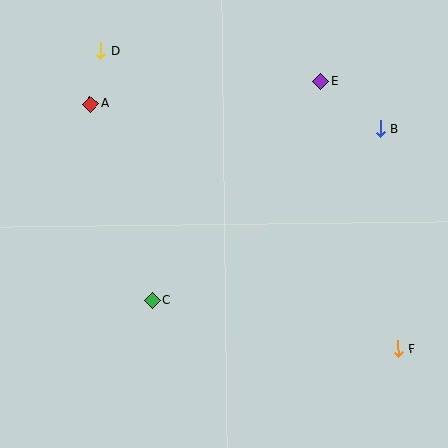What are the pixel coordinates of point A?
Point A is at (90, 104).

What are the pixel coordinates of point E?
Point E is at (321, 81).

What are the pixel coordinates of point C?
Point C is at (152, 300).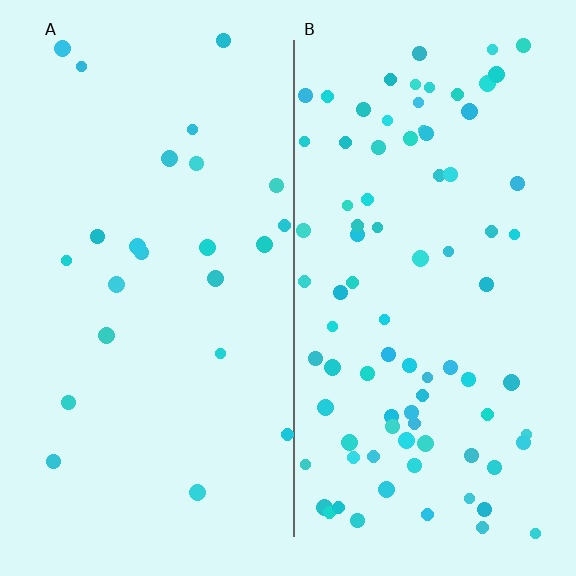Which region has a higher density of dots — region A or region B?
B (the right).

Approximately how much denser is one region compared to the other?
Approximately 3.7× — region B over region A.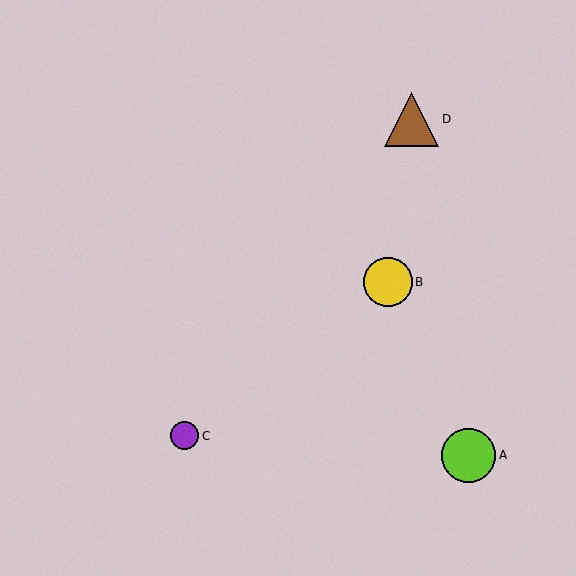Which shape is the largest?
The brown triangle (labeled D) is the largest.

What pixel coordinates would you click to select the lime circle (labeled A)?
Click at (469, 455) to select the lime circle A.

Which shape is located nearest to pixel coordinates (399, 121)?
The brown triangle (labeled D) at (411, 119) is nearest to that location.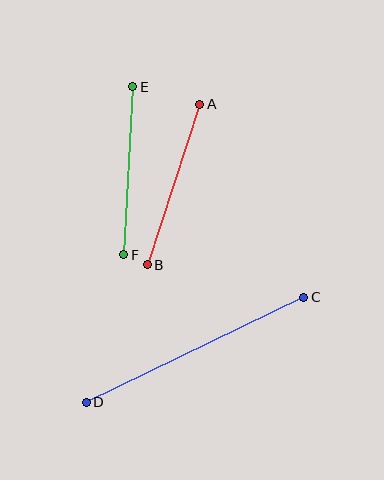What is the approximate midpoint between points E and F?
The midpoint is at approximately (128, 171) pixels.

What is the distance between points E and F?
The distance is approximately 168 pixels.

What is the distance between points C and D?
The distance is approximately 242 pixels.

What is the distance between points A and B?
The distance is approximately 169 pixels.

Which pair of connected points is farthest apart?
Points C and D are farthest apart.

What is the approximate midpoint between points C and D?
The midpoint is at approximately (195, 350) pixels.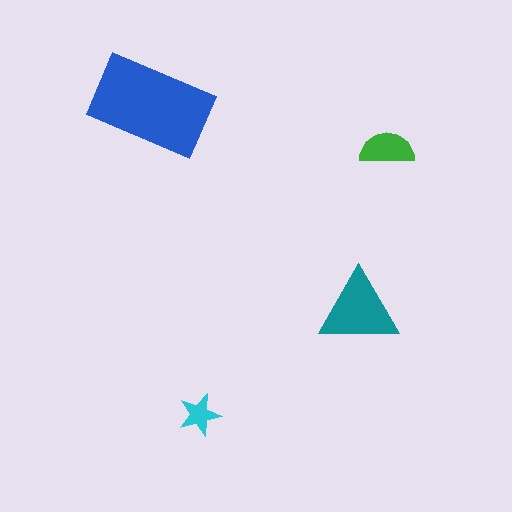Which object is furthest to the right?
The green semicircle is rightmost.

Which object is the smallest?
The cyan star.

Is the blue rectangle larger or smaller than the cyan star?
Larger.